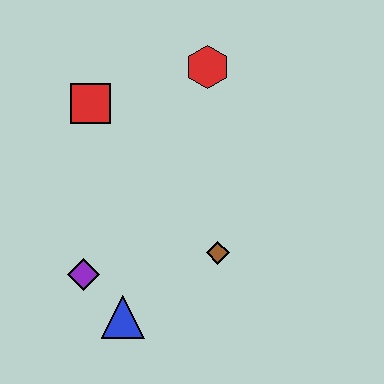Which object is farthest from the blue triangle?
The red hexagon is farthest from the blue triangle.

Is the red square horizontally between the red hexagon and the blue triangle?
No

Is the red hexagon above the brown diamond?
Yes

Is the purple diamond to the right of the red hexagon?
No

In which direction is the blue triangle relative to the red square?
The blue triangle is below the red square.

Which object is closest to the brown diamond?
The blue triangle is closest to the brown diamond.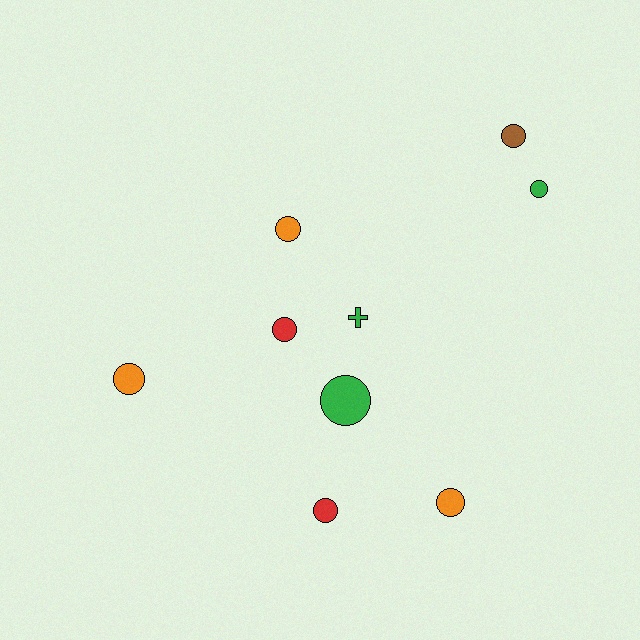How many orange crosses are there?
There are no orange crosses.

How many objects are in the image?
There are 9 objects.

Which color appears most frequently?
Green, with 3 objects.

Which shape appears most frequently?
Circle, with 8 objects.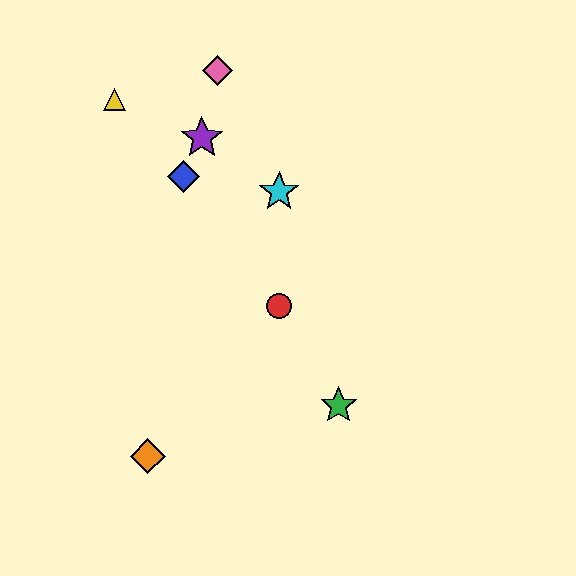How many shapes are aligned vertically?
2 shapes (the red circle, the cyan star) are aligned vertically.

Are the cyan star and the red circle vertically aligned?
Yes, both are at x≈279.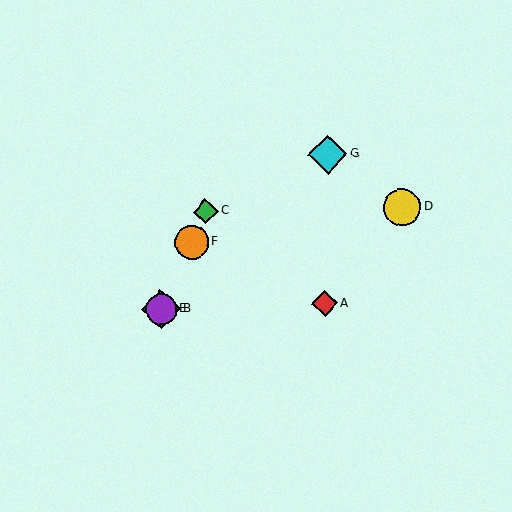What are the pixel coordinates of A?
Object A is at (324, 304).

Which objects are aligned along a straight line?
Objects B, C, E, F are aligned along a straight line.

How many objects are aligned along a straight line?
4 objects (B, C, E, F) are aligned along a straight line.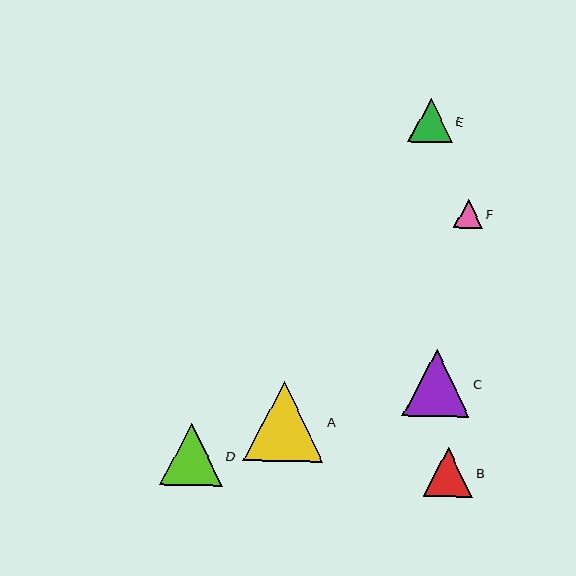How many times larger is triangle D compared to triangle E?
Triangle D is approximately 1.4 times the size of triangle E.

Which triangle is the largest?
Triangle A is the largest with a size of approximately 80 pixels.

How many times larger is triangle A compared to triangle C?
Triangle A is approximately 1.2 times the size of triangle C.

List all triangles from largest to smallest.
From largest to smallest: A, C, D, B, E, F.